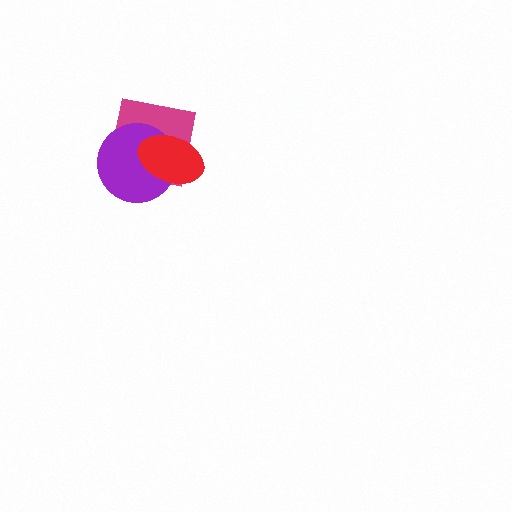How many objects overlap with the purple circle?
2 objects overlap with the purple circle.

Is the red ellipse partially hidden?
No, no other shape covers it.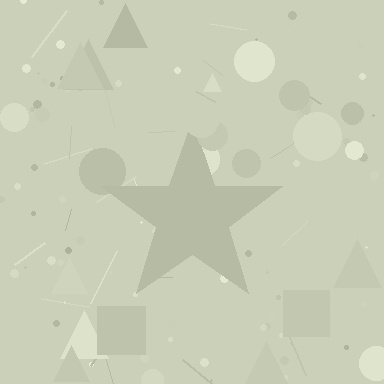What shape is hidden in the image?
A star is hidden in the image.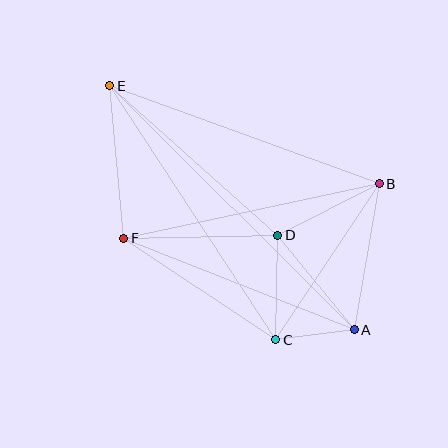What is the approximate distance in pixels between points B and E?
The distance between B and E is approximately 287 pixels.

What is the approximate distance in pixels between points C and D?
The distance between C and D is approximately 104 pixels.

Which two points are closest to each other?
Points A and C are closest to each other.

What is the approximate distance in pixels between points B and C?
The distance between B and C is approximately 187 pixels.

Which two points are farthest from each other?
Points A and E are farthest from each other.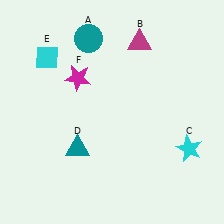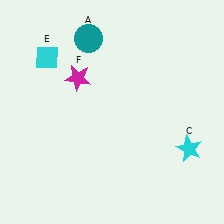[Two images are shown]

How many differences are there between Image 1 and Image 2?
There are 2 differences between the two images.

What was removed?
The magenta triangle (B), the teal triangle (D) were removed in Image 2.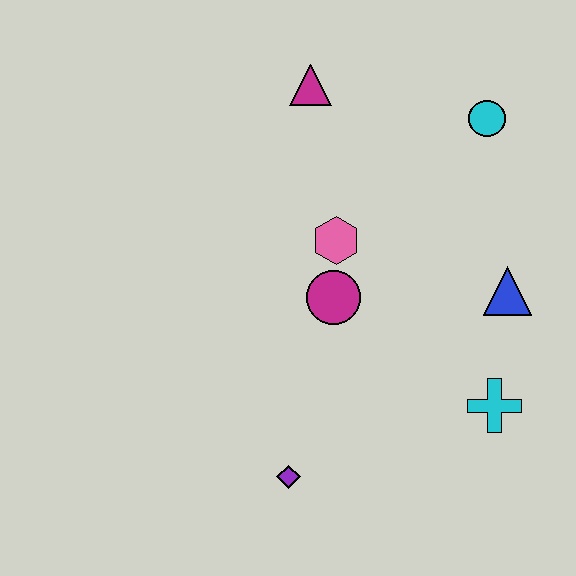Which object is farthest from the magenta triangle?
The purple diamond is farthest from the magenta triangle.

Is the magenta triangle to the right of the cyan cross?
No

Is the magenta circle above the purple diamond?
Yes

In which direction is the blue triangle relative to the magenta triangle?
The blue triangle is below the magenta triangle.